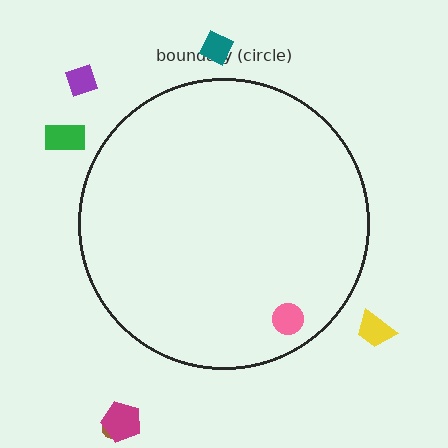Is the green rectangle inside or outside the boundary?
Outside.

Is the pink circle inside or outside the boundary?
Inside.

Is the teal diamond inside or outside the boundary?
Outside.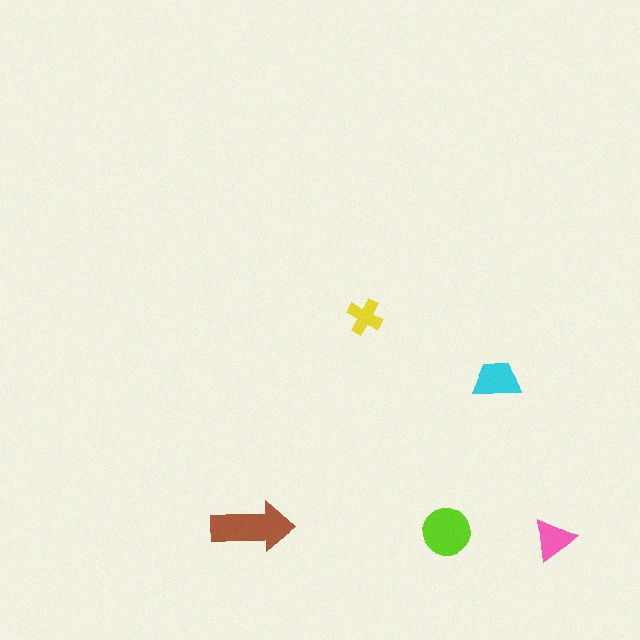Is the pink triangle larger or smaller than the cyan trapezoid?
Smaller.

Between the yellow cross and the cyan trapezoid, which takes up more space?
The cyan trapezoid.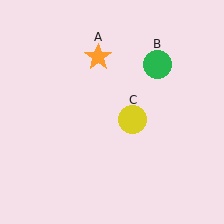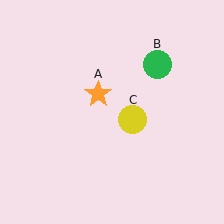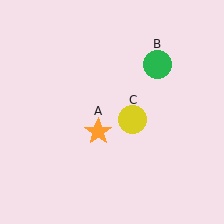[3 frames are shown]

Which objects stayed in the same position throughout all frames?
Green circle (object B) and yellow circle (object C) remained stationary.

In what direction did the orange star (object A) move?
The orange star (object A) moved down.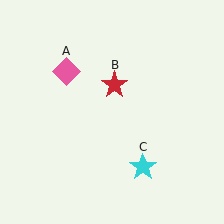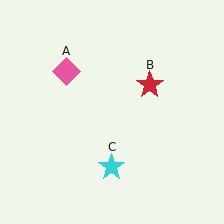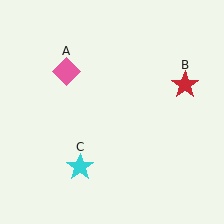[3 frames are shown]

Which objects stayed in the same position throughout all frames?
Pink diamond (object A) remained stationary.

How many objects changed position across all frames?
2 objects changed position: red star (object B), cyan star (object C).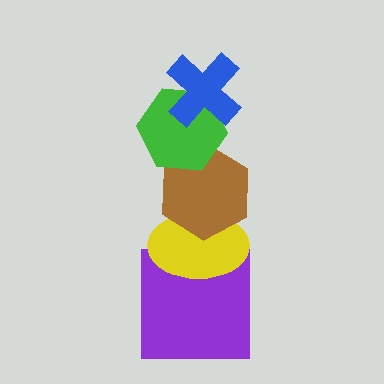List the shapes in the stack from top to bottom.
From top to bottom: the blue cross, the green hexagon, the brown hexagon, the yellow ellipse, the purple square.